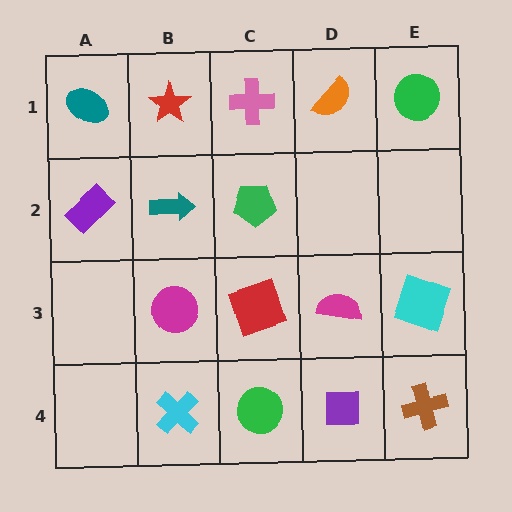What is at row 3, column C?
A red square.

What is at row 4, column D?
A purple square.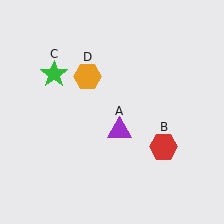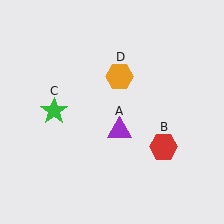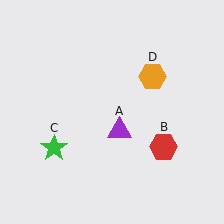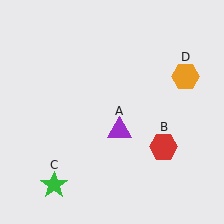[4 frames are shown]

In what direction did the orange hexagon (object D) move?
The orange hexagon (object D) moved right.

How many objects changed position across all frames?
2 objects changed position: green star (object C), orange hexagon (object D).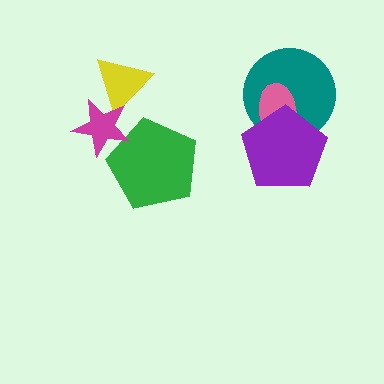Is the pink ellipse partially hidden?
Yes, it is partially covered by another shape.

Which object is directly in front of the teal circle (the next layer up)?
The pink ellipse is directly in front of the teal circle.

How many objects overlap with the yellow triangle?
1 object overlaps with the yellow triangle.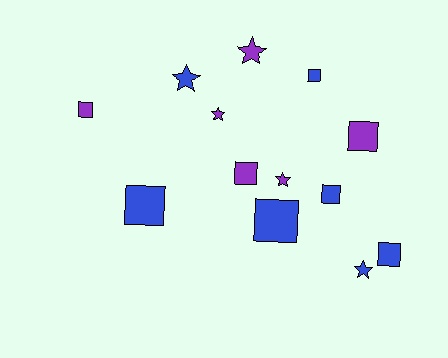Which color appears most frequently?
Blue, with 7 objects.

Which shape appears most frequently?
Square, with 8 objects.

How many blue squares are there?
There are 5 blue squares.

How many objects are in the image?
There are 13 objects.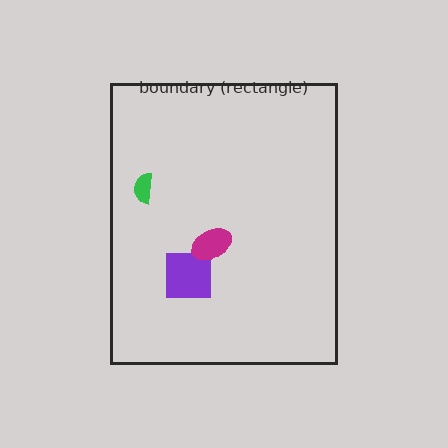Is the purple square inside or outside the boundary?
Inside.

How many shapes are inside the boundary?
3 inside, 0 outside.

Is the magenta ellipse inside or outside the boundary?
Inside.